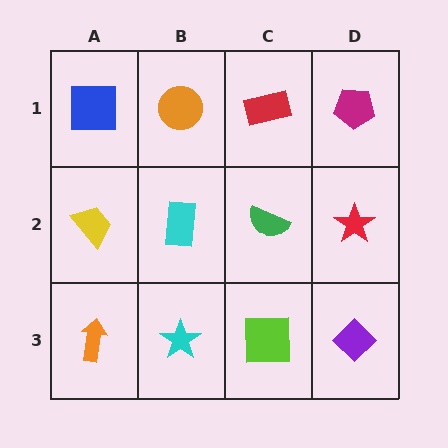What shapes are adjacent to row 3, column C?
A green semicircle (row 2, column C), a cyan star (row 3, column B), a purple diamond (row 3, column D).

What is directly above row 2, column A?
A blue square.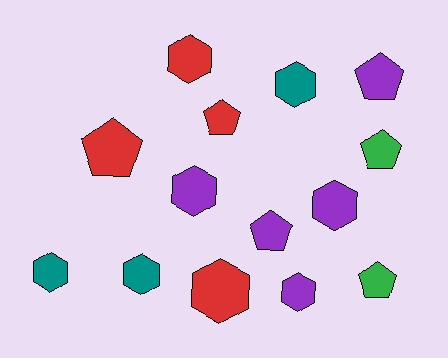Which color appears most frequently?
Purple, with 5 objects.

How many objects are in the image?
There are 14 objects.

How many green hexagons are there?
There are no green hexagons.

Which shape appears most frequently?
Hexagon, with 8 objects.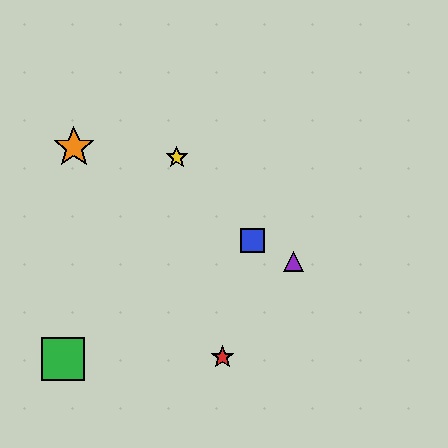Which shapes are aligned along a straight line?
The blue square, the purple triangle, the orange star are aligned along a straight line.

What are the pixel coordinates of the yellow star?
The yellow star is at (177, 157).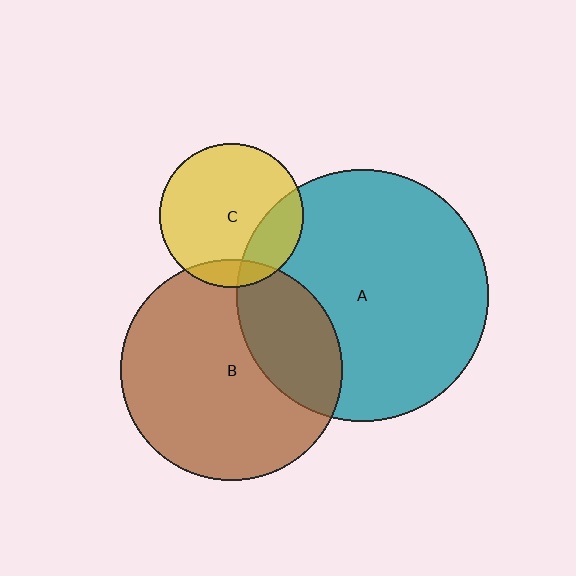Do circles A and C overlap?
Yes.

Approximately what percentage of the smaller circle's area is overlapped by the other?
Approximately 20%.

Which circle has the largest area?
Circle A (teal).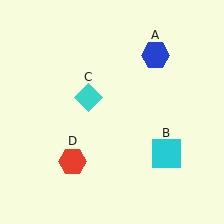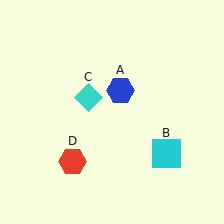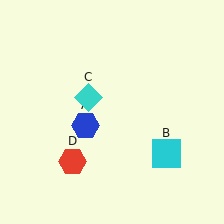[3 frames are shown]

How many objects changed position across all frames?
1 object changed position: blue hexagon (object A).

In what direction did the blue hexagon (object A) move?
The blue hexagon (object A) moved down and to the left.